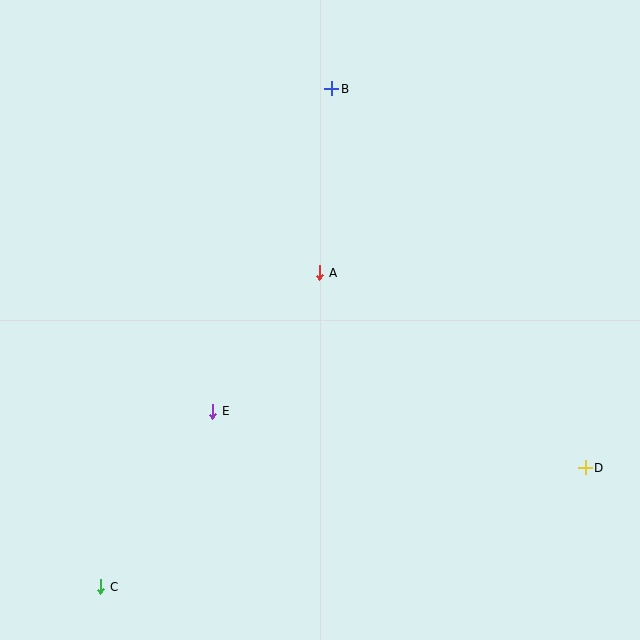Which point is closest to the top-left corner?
Point B is closest to the top-left corner.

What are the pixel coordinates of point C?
Point C is at (101, 587).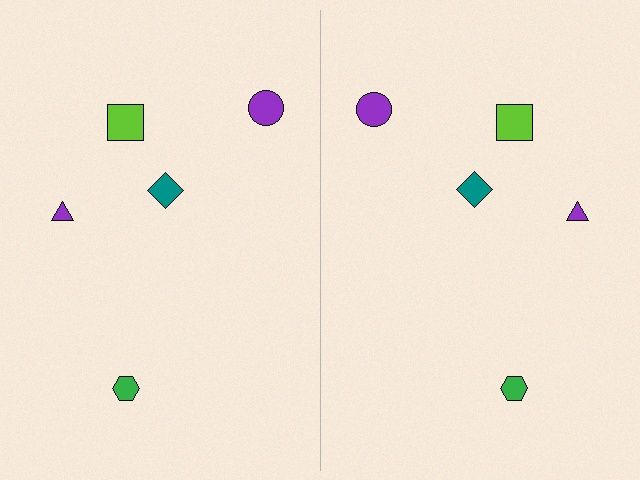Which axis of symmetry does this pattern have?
The pattern has a vertical axis of symmetry running through the center of the image.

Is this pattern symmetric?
Yes, this pattern has bilateral (reflection) symmetry.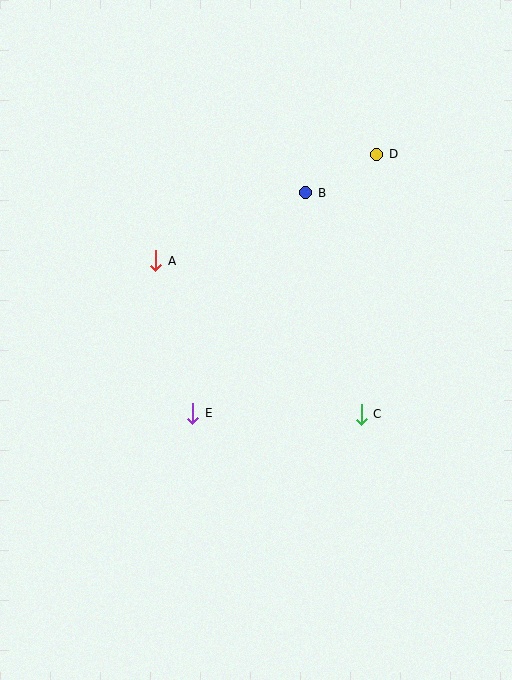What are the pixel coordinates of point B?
Point B is at (306, 193).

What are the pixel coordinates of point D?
Point D is at (377, 154).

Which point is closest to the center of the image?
Point E at (193, 413) is closest to the center.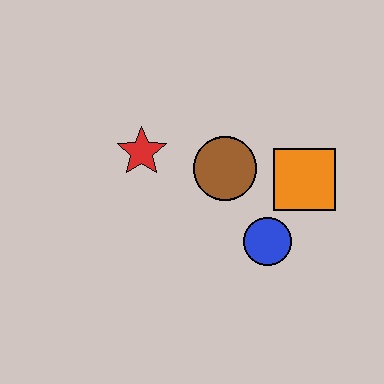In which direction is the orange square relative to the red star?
The orange square is to the right of the red star.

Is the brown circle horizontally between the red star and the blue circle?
Yes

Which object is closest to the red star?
The brown circle is closest to the red star.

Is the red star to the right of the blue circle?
No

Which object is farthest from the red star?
The orange square is farthest from the red star.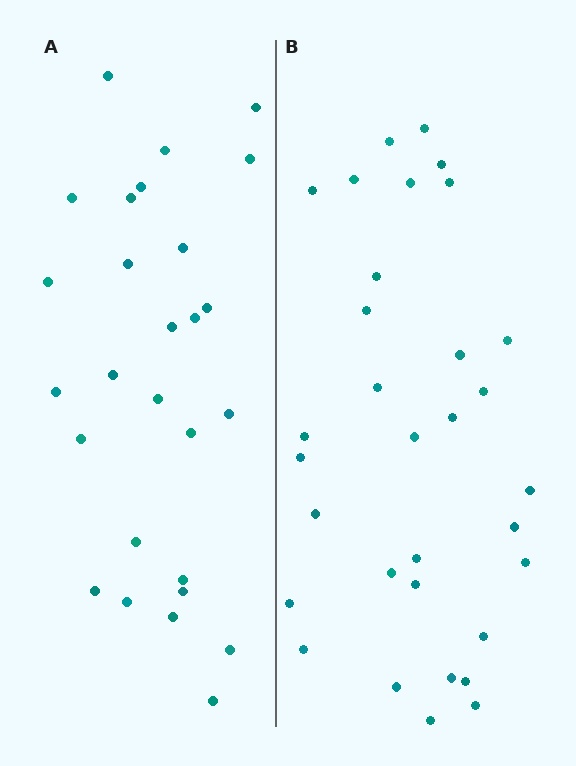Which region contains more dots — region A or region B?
Region B (the right region) has more dots.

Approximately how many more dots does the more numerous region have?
Region B has about 5 more dots than region A.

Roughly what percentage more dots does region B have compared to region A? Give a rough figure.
About 20% more.